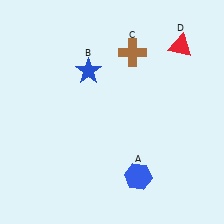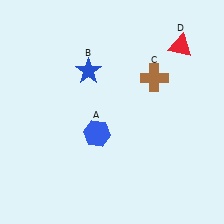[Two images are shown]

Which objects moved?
The objects that moved are: the blue hexagon (A), the brown cross (C).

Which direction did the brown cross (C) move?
The brown cross (C) moved down.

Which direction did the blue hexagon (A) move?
The blue hexagon (A) moved up.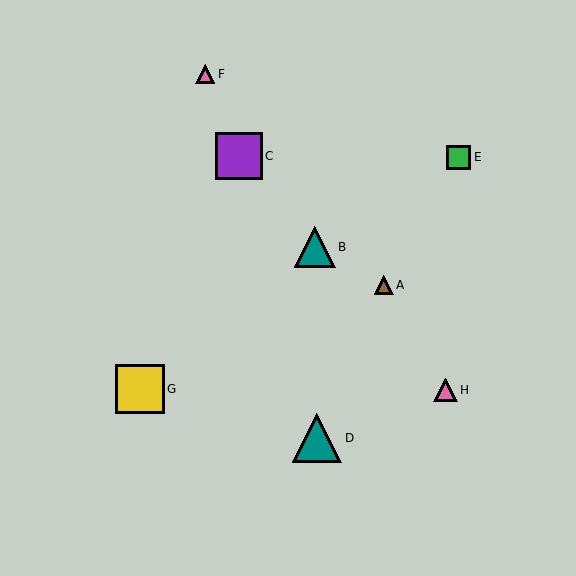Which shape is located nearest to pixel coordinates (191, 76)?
The pink triangle (labeled F) at (205, 74) is nearest to that location.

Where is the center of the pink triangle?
The center of the pink triangle is at (445, 390).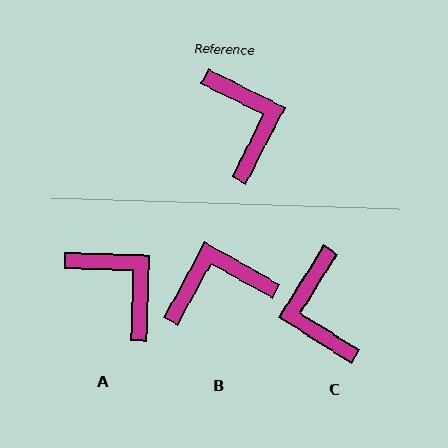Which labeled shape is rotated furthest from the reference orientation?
C, about 174 degrees away.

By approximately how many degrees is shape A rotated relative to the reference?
Approximately 25 degrees counter-clockwise.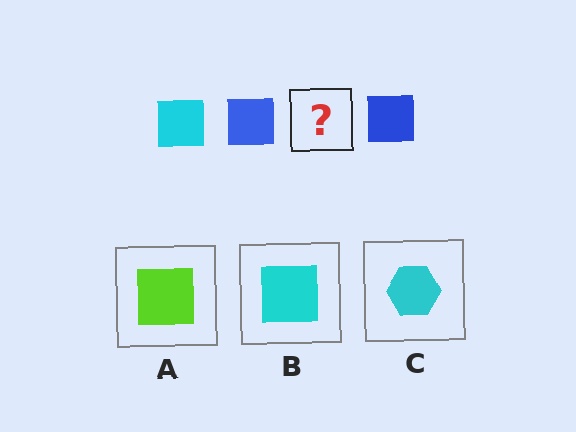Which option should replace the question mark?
Option B.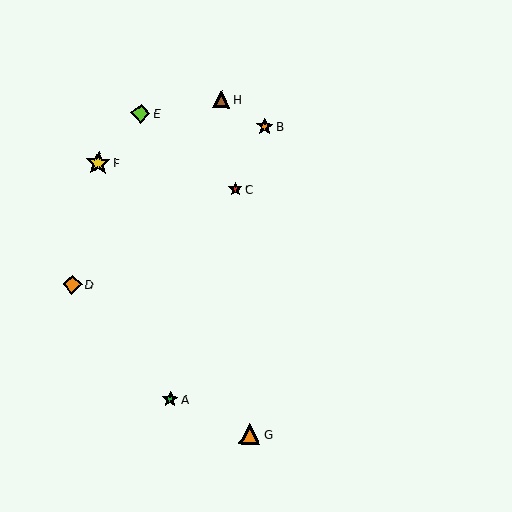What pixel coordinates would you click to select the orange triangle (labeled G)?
Click at (250, 434) to select the orange triangle G.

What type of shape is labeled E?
Shape E is a lime diamond.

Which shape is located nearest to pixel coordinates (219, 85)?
The brown triangle (labeled H) at (221, 99) is nearest to that location.